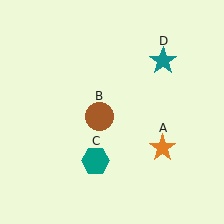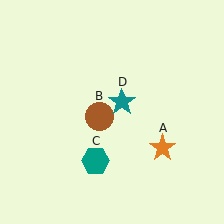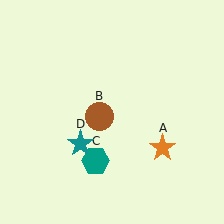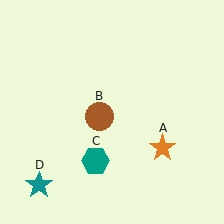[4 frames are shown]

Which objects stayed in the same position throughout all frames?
Orange star (object A) and brown circle (object B) and teal hexagon (object C) remained stationary.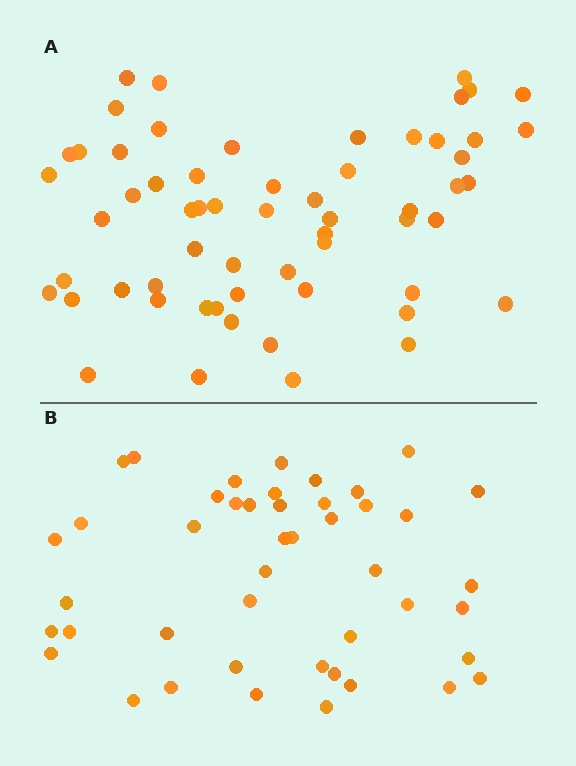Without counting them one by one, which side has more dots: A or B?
Region A (the top region) has more dots.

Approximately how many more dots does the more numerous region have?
Region A has approximately 15 more dots than region B.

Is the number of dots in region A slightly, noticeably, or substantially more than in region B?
Region A has noticeably more, but not dramatically so. The ratio is roughly 1.3 to 1.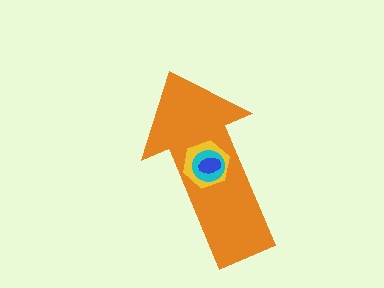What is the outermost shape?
The orange arrow.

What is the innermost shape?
The blue ellipse.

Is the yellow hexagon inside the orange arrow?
Yes.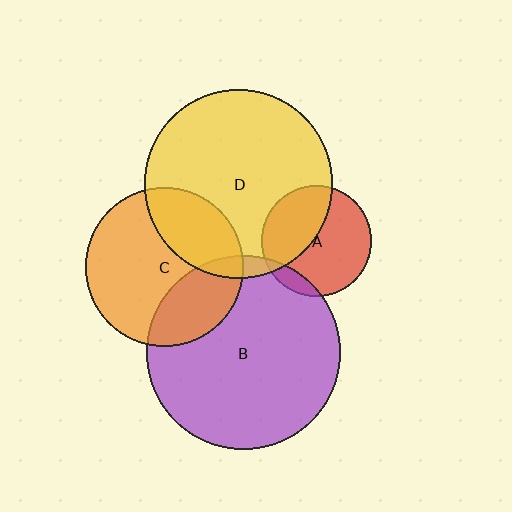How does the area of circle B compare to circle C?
Approximately 1.5 times.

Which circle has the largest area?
Circle B (purple).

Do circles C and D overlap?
Yes.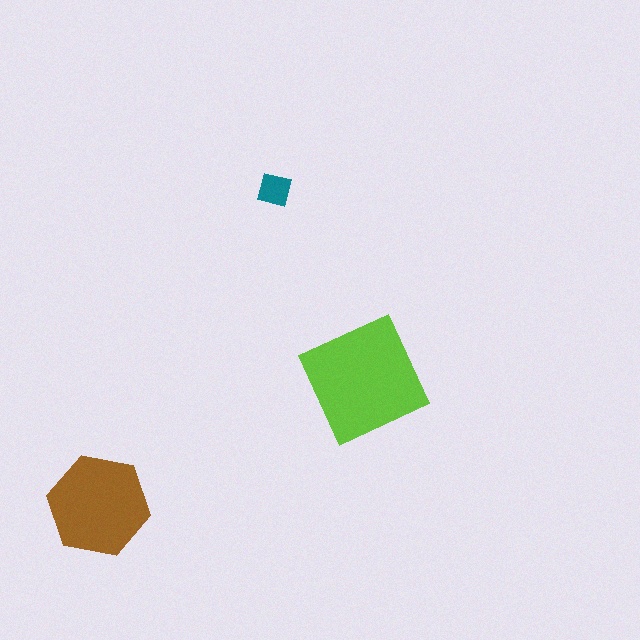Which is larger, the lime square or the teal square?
The lime square.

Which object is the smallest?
The teal square.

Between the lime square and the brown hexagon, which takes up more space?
The lime square.